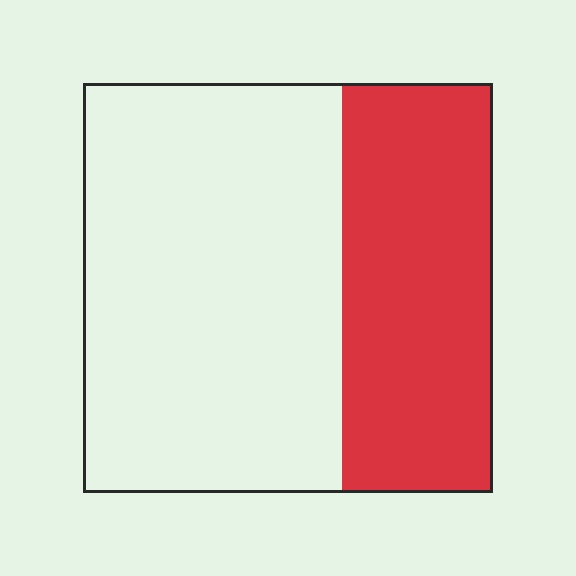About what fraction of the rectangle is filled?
About three eighths (3/8).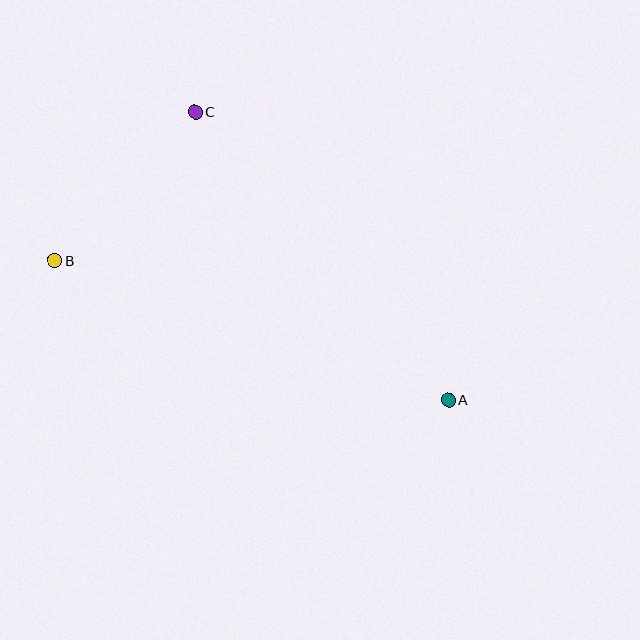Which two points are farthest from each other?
Points A and B are farthest from each other.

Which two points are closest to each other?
Points B and C are closest to each other.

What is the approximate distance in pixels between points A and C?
The distance between A and C is approximately 383 pixels.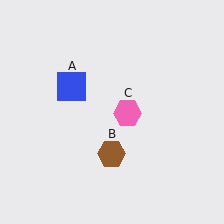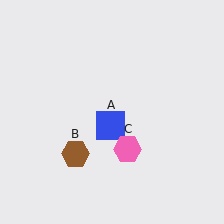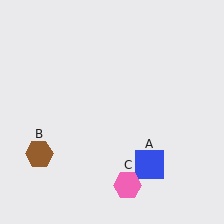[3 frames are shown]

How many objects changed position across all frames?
3 objects changed position: blue square (object A), brown hexagon (object B), pink hexagon (object C).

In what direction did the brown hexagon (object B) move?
The brown hexagon (object B) moved left.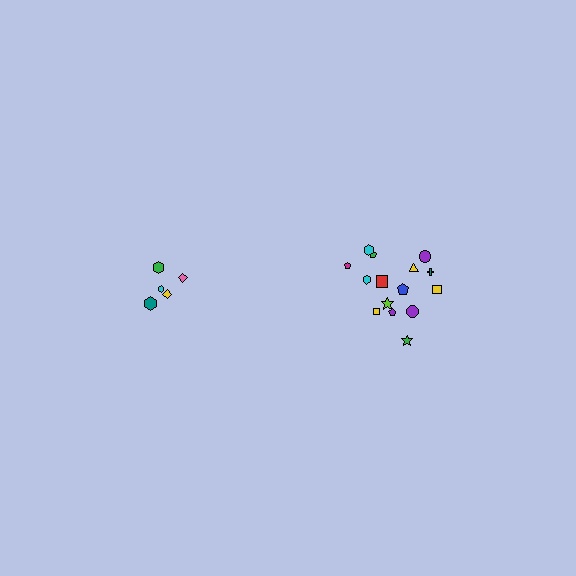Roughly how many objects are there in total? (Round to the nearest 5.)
Roughly 20 objects in total.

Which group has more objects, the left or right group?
The right group.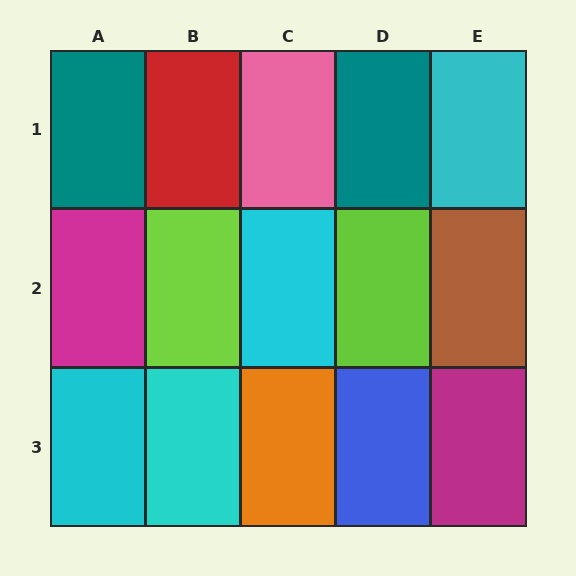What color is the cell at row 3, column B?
Cyan.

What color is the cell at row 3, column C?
Orange.